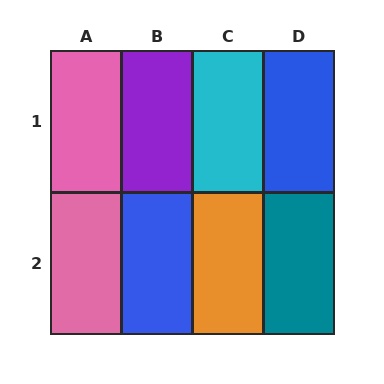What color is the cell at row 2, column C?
Orange.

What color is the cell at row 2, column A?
Pink.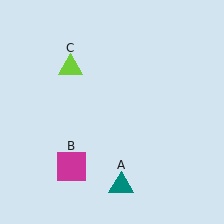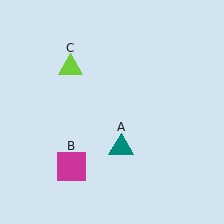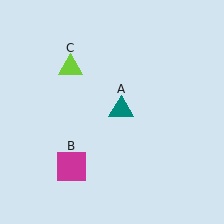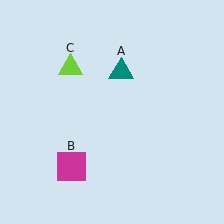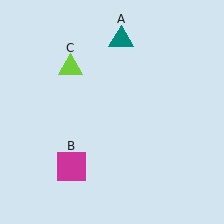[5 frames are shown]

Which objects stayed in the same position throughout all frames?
Magenta square (object B) and lime triangle (object C) remained stationary.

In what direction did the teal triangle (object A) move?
The teal triangle (object A) moved up.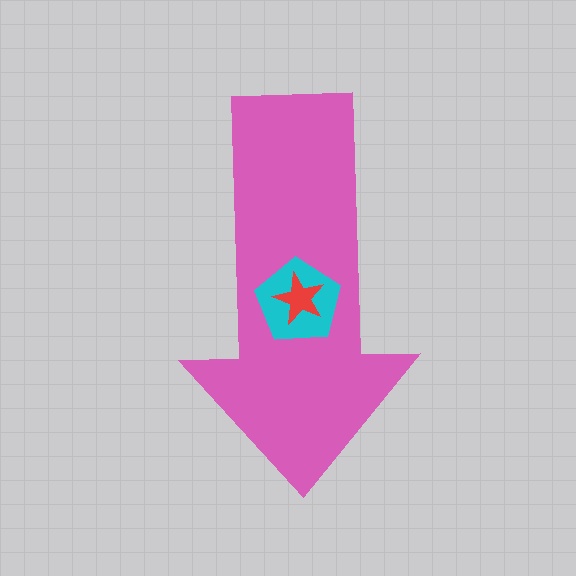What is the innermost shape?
The red star.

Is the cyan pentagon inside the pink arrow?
Yes.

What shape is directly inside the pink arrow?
The cyan pentagon.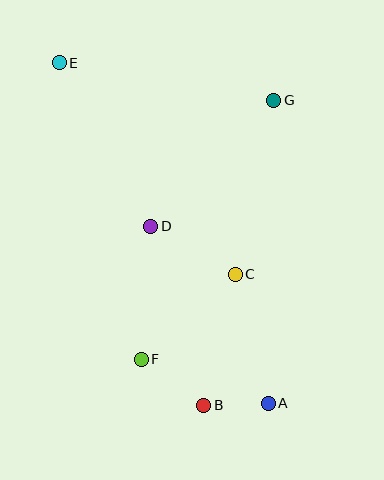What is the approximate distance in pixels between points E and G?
The distance between E and G is approximately 218 pixels.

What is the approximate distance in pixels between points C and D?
The distance between C and D is approximately 97 pixels.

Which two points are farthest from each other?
Points A and E are farthest from each other.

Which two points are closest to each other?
Points A and B are closest to each other.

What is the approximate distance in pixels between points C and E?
The distance between C and E is approximately 275 pixels.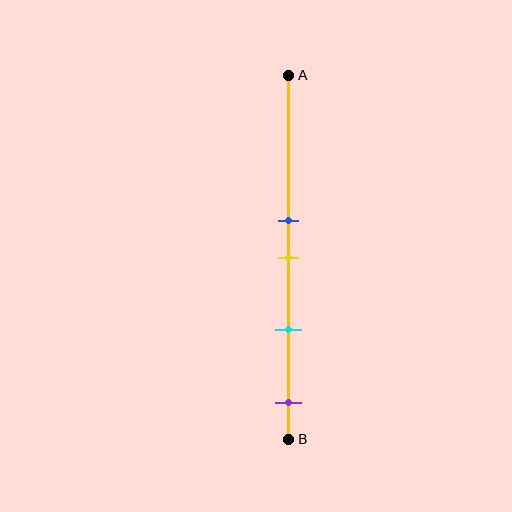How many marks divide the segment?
There are 4 marks dividing the segment.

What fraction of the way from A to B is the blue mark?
The blue mark is approximately 40% (0.4) of the way from A to B.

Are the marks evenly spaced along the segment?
No, the marks are not evenly spaced.